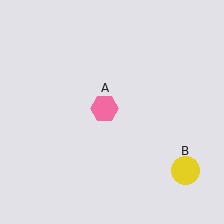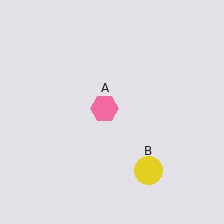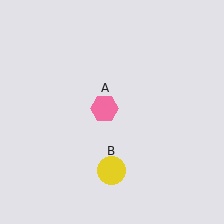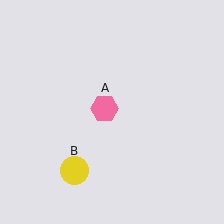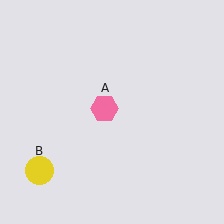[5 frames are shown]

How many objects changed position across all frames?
1 object changed position: yellow circle (object B).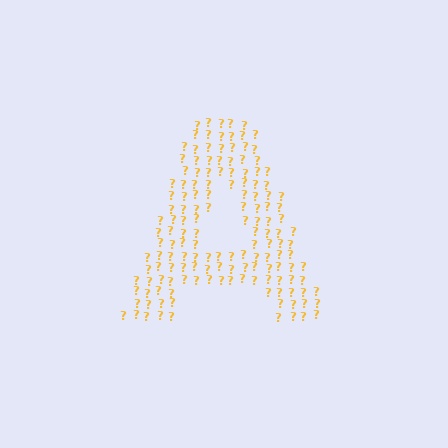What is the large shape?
The large shape is the letter A.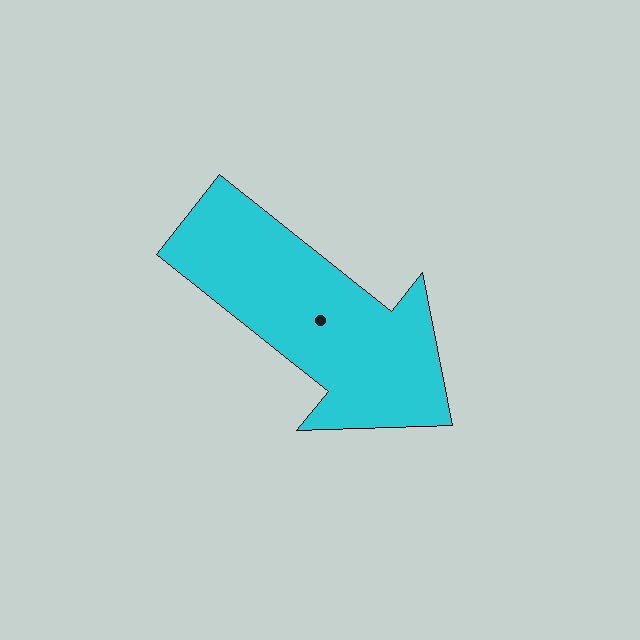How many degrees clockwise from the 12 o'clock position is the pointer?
Approximately 129 degrees.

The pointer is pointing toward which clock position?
Roughly 4 o'clock.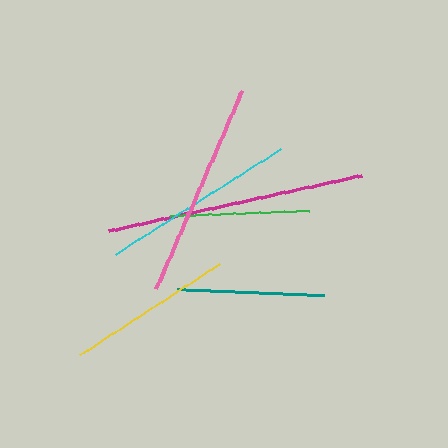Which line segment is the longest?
The magenta line is the longest at approximately 260 pixels.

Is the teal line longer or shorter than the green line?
The teal line is longer than the green line.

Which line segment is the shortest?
The green line is the shortest at approximately 139 pixels.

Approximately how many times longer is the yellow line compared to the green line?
The yellow line is approximately 1.2 times the length of the green line.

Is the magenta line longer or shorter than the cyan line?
The magenta line is longer than the cyan line.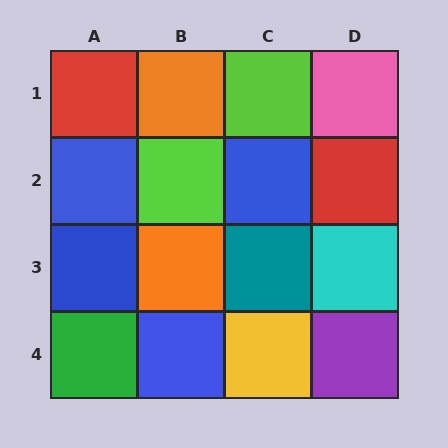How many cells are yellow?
1 cell is yellow.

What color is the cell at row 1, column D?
Pink.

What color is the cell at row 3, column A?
Blue.